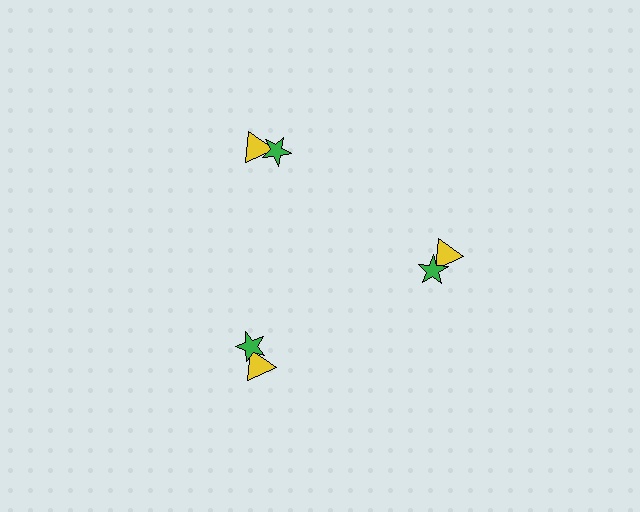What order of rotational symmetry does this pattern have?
This pattern has 3-fold rotational symmetry.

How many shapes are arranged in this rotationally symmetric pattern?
There are 6 shapes, arranged in 3 groups of 2.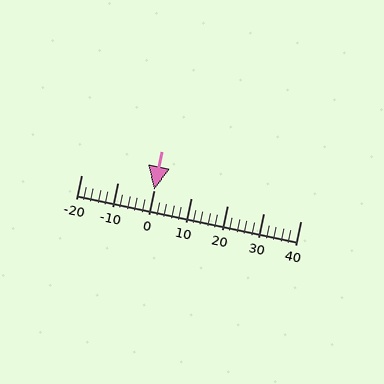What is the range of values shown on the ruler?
The ruler shows values from -20 to 40.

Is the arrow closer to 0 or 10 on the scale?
The arrow is closer to 0.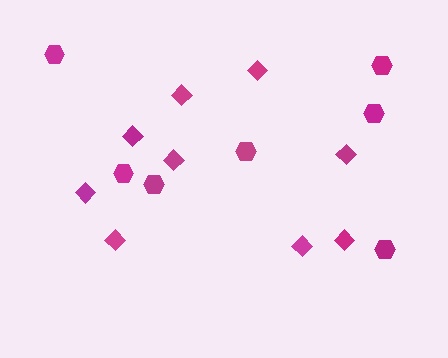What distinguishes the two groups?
There are 2 groups: one group of diamonds (9) and one group of hexagons (7).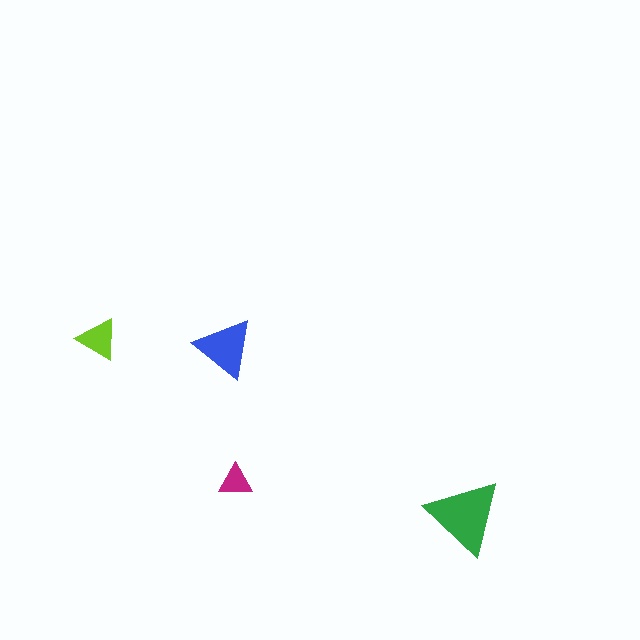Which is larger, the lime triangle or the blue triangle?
The blue one.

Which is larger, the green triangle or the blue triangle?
The green one.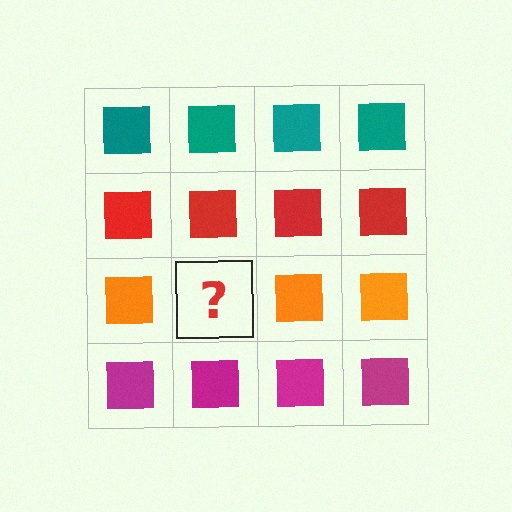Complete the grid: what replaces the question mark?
The question mark should be replaced with an orange square.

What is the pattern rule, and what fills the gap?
The rule is that each row has a consistent color. The gap should be filled with an orange square.